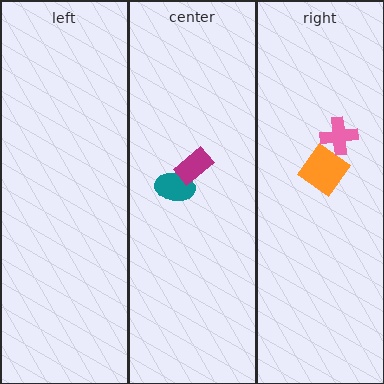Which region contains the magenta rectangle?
The center region.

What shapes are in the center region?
The teal ellipse, the magenta rectangle.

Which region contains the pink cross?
The right region.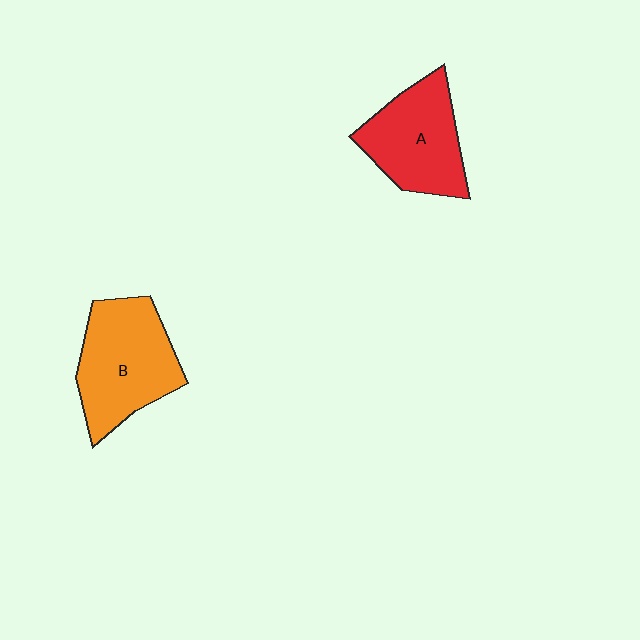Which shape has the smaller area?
Shape A (red).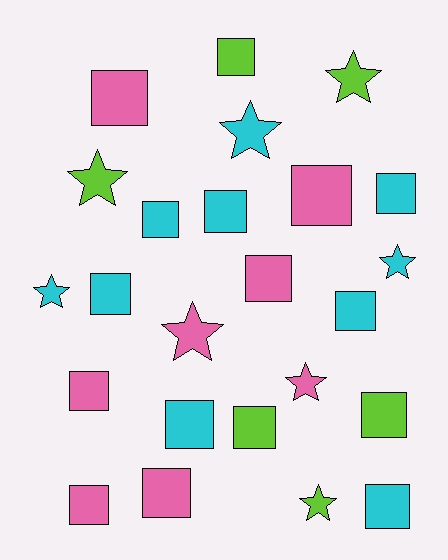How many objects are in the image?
There are 24 objects.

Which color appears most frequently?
Cyan, with 10 objects.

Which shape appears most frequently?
Square, with 16 objects.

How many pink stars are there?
There are 2 pink stars.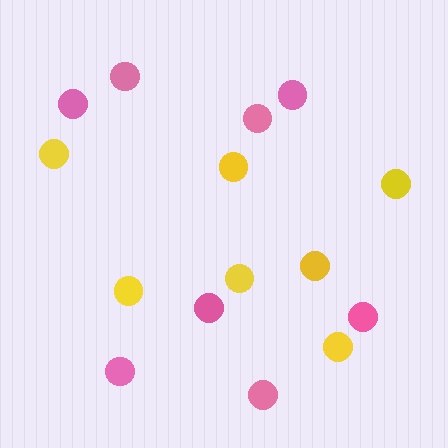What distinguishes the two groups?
There are 2 groups: one group of yellow circles (7) and one group of pink circles (8).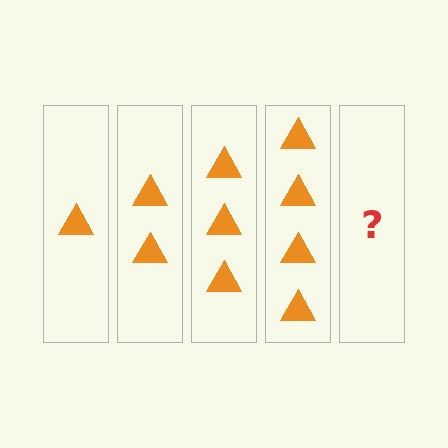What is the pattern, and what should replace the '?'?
The pattern is that each step adds one more triangle. The '?' should be 5 triangles.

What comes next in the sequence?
The next element should be 5 triangles.